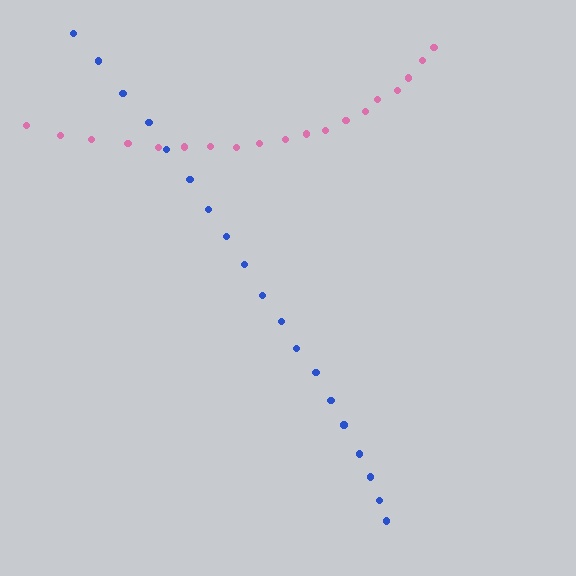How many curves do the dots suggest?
There are 2 distinct paths.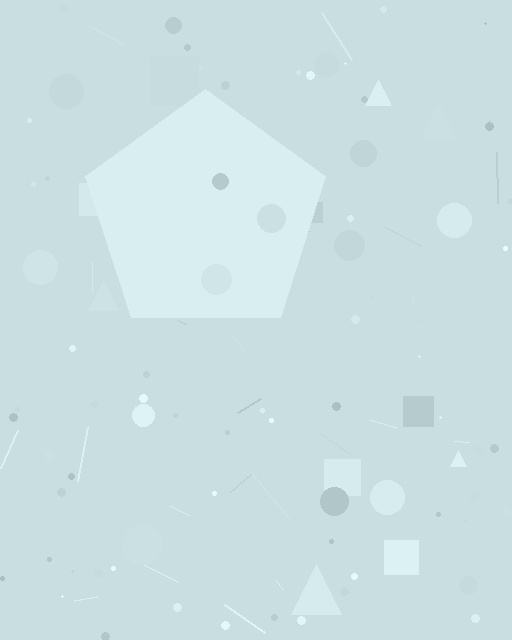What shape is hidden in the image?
A pentagon is hidden in the image.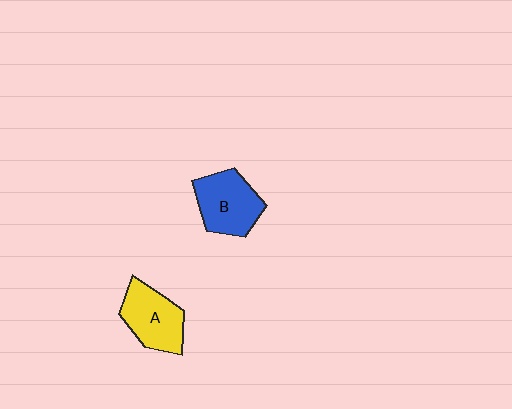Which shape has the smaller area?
Shape A (yellow).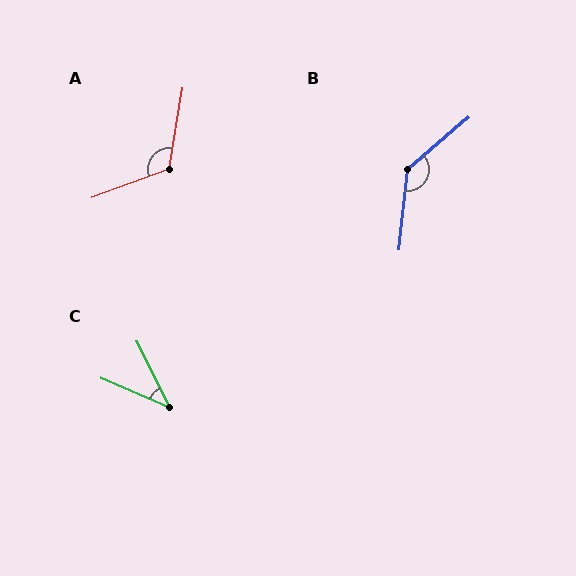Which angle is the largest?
B, at approximately 136 degrees.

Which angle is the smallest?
C, at approximately 40 degrees.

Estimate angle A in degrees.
Approximately 119 degrees.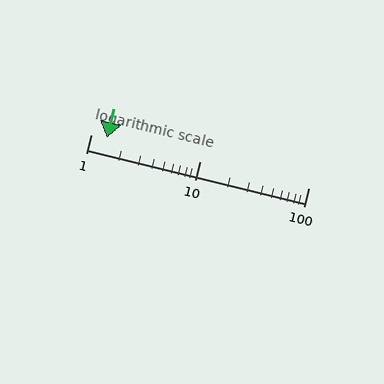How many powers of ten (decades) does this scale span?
The scale spans 2 decades, from 1 to 100.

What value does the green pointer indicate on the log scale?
The pointer indicates approximately 1.4.